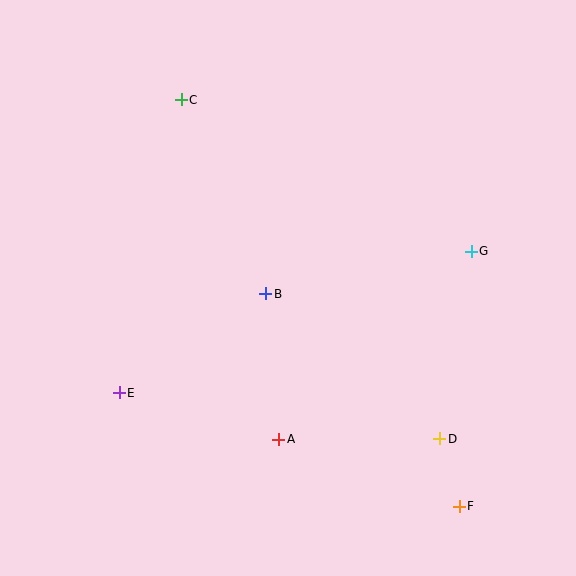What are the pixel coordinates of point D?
Point D is at (440, 439).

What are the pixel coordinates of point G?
Point G is at (471, 251).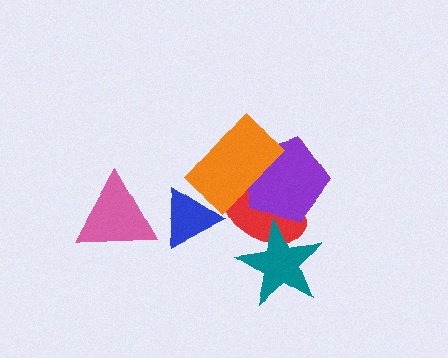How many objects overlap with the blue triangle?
2 objects overlap with the blue triangle.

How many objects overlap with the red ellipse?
3 objects overlap with the red ellipse.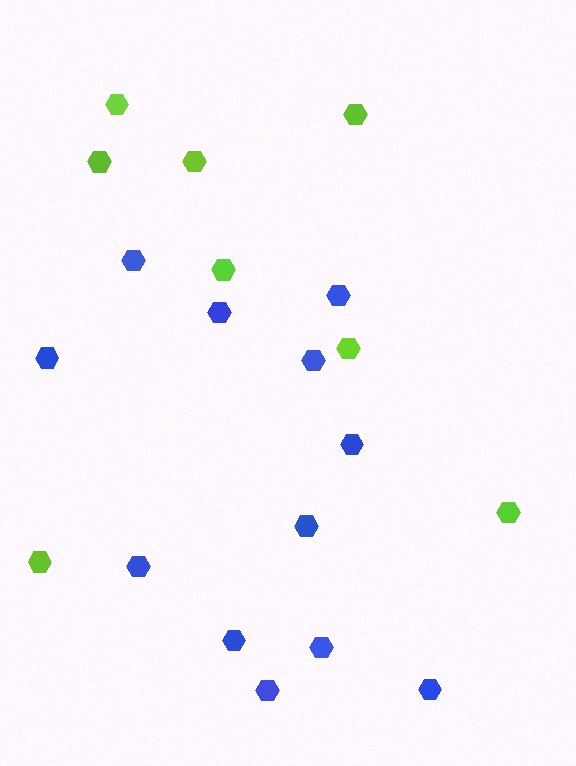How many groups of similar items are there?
There are 2 groups: one group of blue hexagons (12) and one group of lime hexagons (8).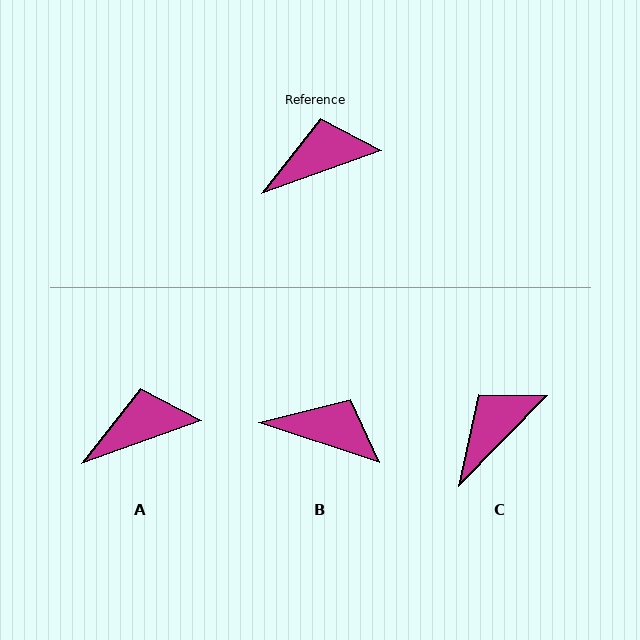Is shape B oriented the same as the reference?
No, it is off by about 38 degrees.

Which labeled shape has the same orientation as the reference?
A.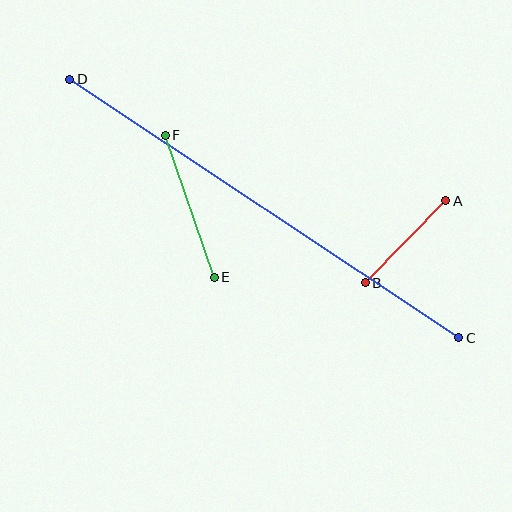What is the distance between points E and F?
The distance is approximately 150 pixels.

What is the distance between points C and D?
The distance is approximately 467 pixels.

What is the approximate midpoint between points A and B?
The midpoint is at approximately (406, 242) pixels.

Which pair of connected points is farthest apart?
Points C and D are farthest apart.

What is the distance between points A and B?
The distance is approximately 115 pixels.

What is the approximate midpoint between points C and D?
The midpoint is at approximately (264, 208) pixels.